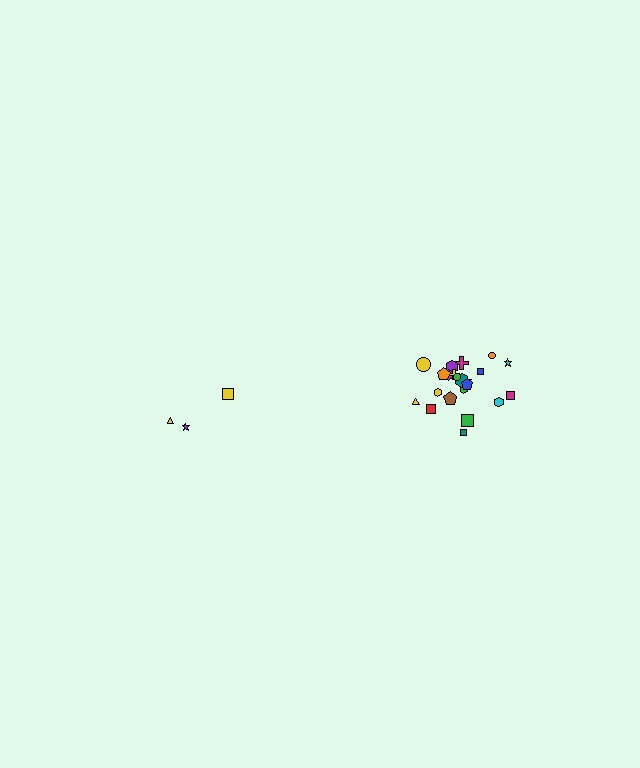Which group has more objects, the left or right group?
The right group.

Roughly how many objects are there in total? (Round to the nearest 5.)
Roughly 25 objects in total.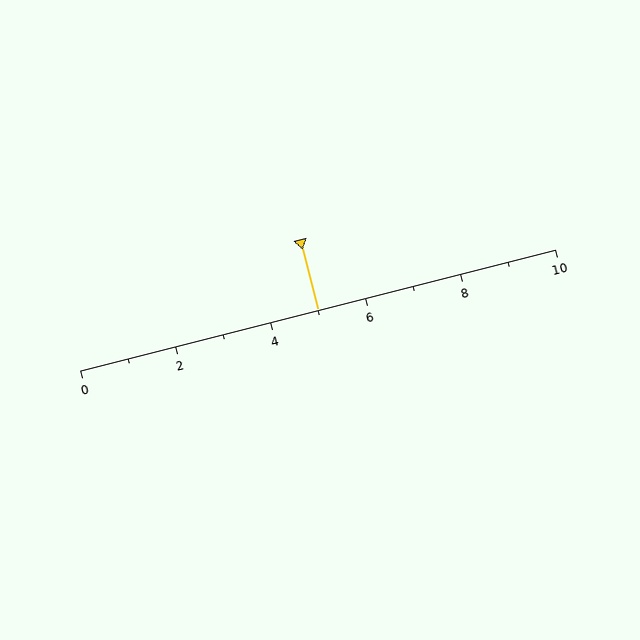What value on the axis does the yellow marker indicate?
The marker indicates approximately 5.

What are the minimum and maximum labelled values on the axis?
The axis runs from 0 to 10.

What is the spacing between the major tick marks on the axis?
The major ticks are spaced 2 apart.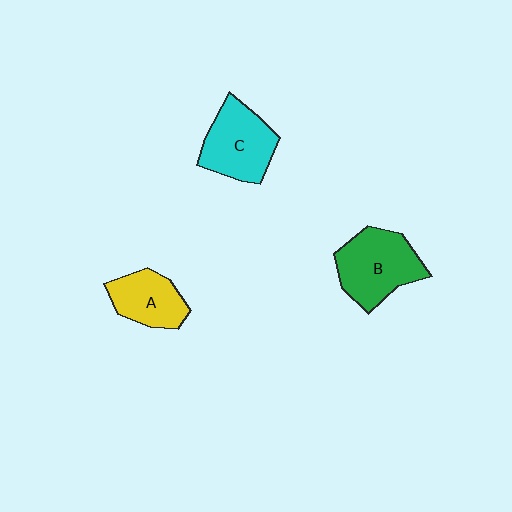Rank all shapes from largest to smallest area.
From largest to smallest: B (green), C (cyan), A (yellow).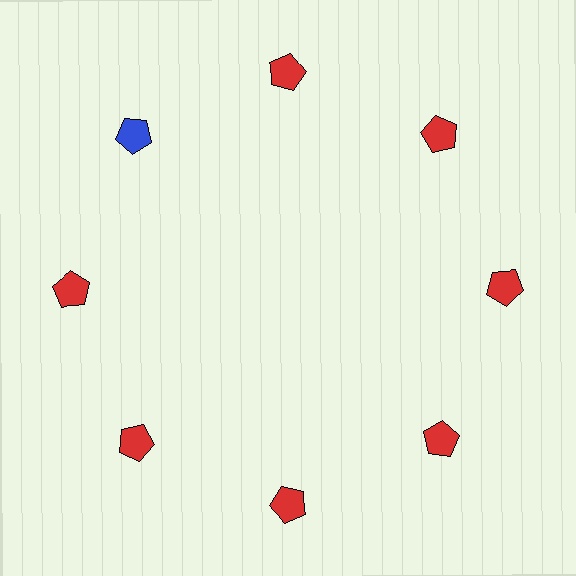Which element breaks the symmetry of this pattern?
The blue pentagon at roughly the 10 o'clock position breaks the symmetry. All other shapes are red pentagons.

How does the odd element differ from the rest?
It has a different color: blue instead of red.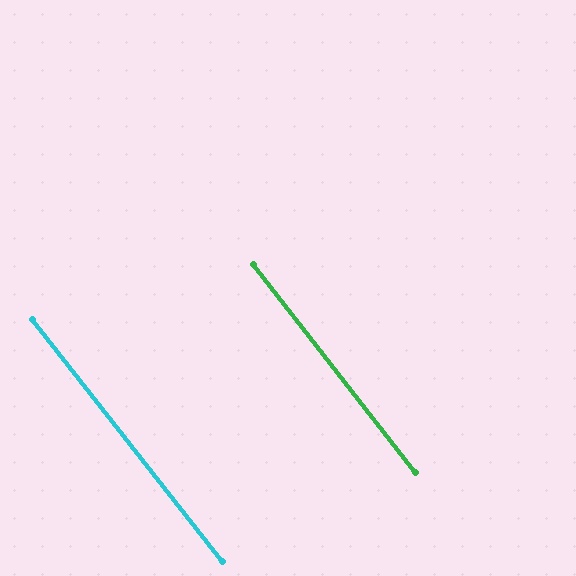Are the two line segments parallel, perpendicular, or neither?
Parallel — their directions differ by only 0.4°.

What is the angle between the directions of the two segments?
Approximately 0 degrees.